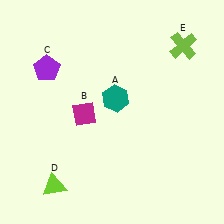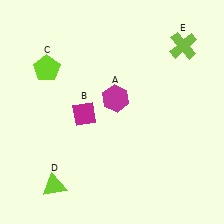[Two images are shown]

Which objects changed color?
A changed from teal to magenta. C changed from purple to lime.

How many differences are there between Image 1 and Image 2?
There are 2 differences between the two images.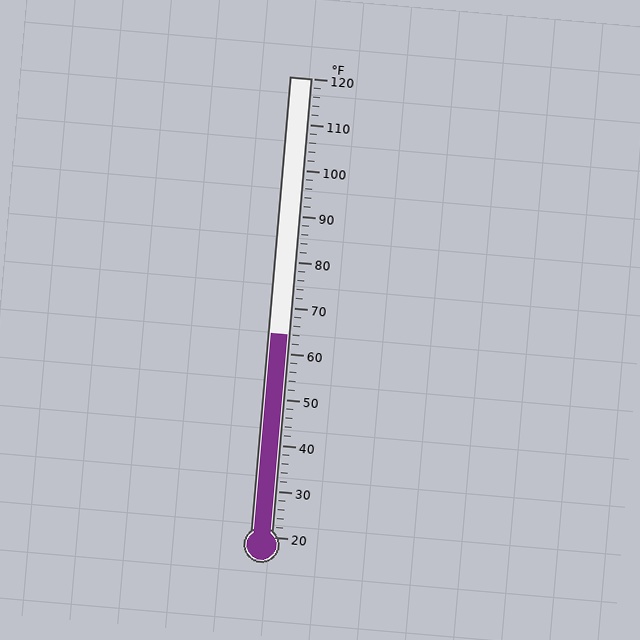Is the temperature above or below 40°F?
The temperature is above 40°F.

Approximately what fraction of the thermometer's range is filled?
The thermometer is filled to approximately 45% of its range.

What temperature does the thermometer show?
The thermometer shows approximately 64°F.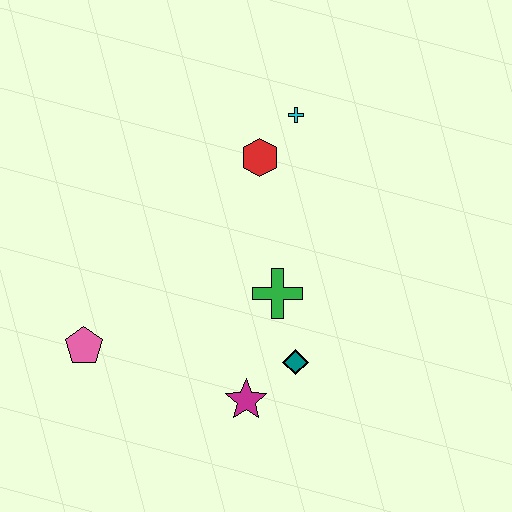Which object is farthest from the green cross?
The pink pentagon is farthest from the green cross.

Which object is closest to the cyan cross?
The red hexagon is closest to the cyan cross.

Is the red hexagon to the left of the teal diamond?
Yes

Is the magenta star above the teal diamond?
No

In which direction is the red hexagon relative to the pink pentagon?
The red hexagon is above the pink pentagon.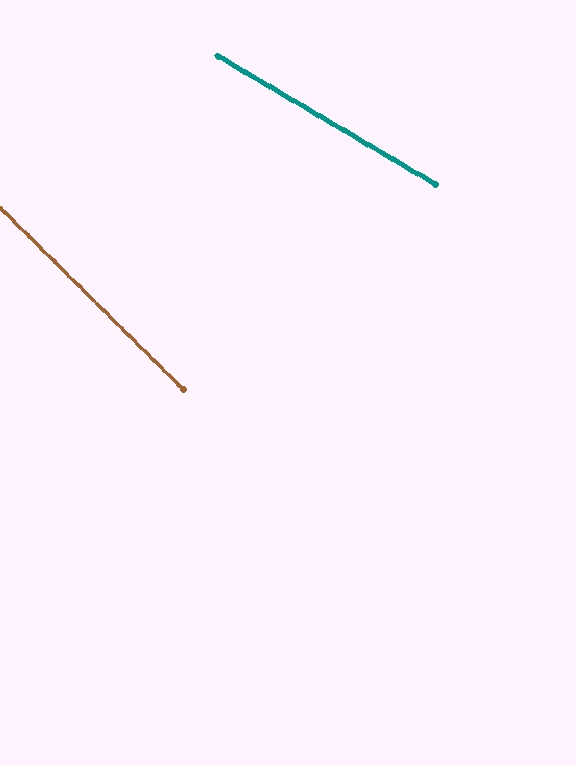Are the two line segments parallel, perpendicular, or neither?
Neither parallel nor perpendicular — they differ by about 14°.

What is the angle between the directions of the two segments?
Approximately 14 degrees.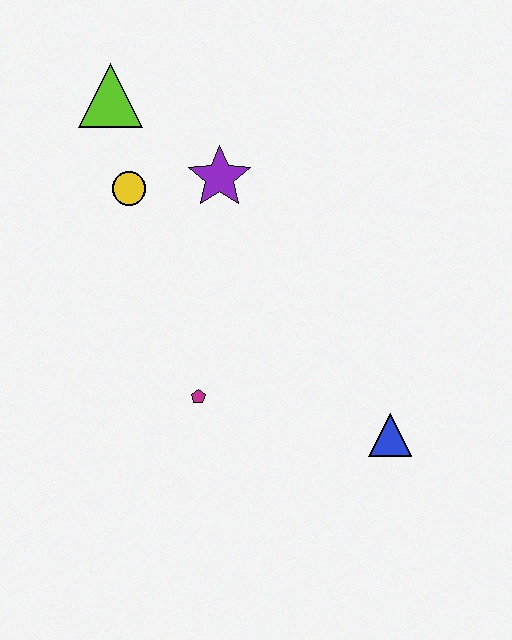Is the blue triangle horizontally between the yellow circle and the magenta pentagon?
No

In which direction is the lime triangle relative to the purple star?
The lime triangle is to the left of the purple star.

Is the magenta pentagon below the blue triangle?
No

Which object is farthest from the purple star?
The blue triangle is farthest from the purple star.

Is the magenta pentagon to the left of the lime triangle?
No